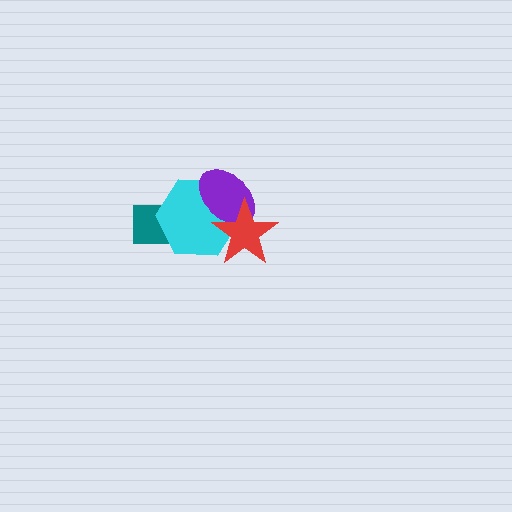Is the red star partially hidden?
No, no other shape covers it.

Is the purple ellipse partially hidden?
Yes, it is partially covered by another shape.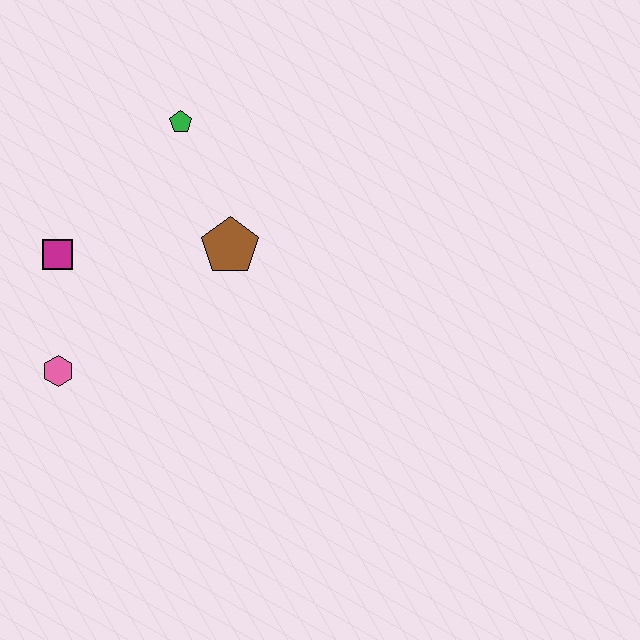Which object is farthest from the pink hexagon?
The green pentagon is farthest from the pink hexagon.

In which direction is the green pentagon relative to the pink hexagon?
The green pentagon is above the pink hexagon.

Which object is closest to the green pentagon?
The brown pentagon is closest to the green pentagon.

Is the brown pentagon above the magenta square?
Yes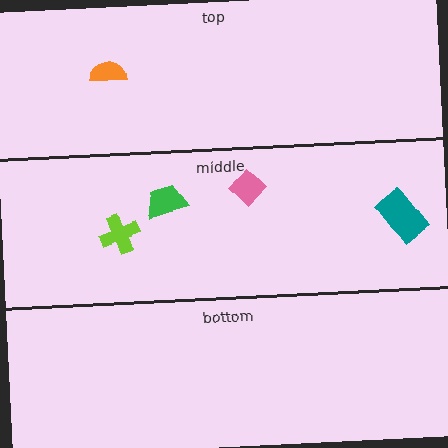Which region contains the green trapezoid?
The middle region.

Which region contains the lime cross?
The middle region.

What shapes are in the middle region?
The teal rectangle, the lime cross, the pink diamond, the green trapezoid.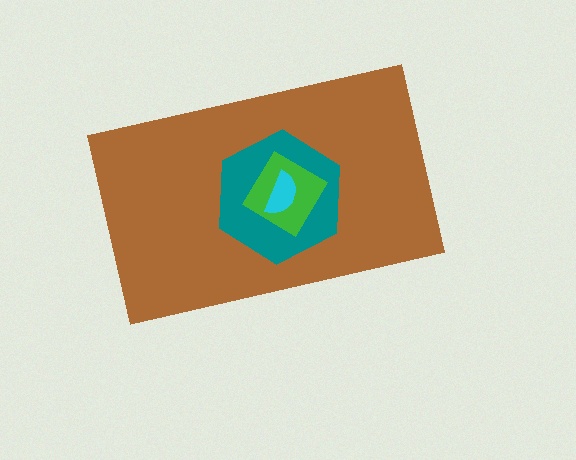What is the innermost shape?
The cyan semicircle.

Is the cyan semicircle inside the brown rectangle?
Yes.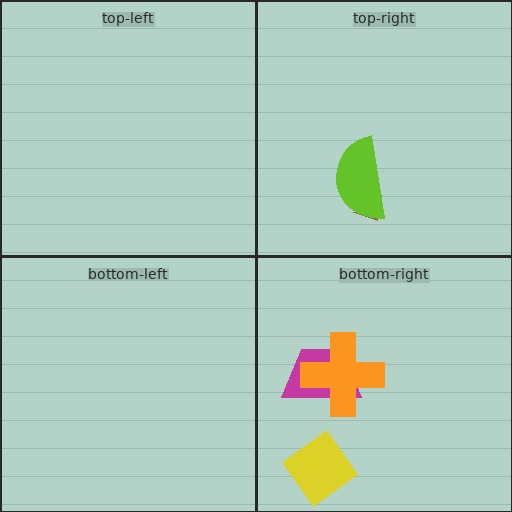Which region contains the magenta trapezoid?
The bottom-right region.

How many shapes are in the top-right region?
2.